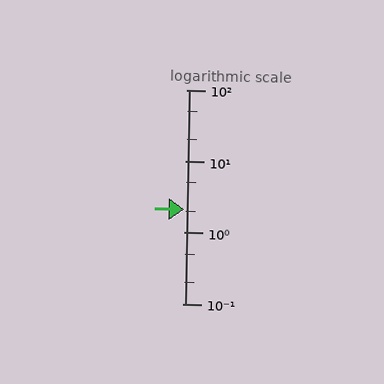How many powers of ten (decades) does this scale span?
The scale spans 3 decades, from 0.1 to 100.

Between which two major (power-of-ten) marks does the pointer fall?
The pointer is between 1 and 10.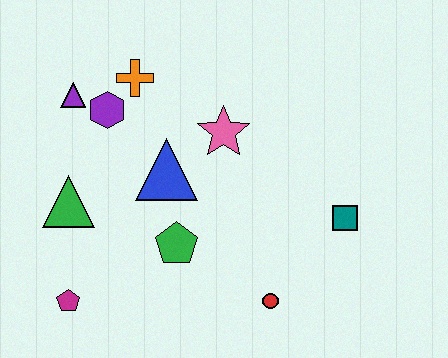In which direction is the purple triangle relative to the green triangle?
The purple triangle is above the green triangle.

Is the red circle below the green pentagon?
Yes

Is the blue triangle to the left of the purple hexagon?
No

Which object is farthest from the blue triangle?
The teal square is farthest from the blue triangle.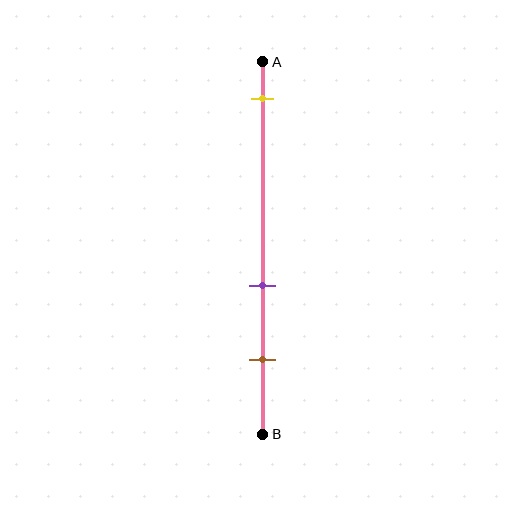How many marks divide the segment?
There are 3 marks dividing the segment.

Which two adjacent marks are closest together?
The purple and brown marks are the closest adjacent pair.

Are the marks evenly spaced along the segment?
No, the marks are not evenly spaced.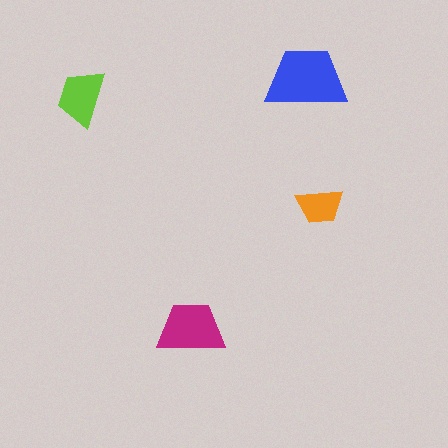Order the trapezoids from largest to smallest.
the blue one, the magenta one, the lime one, the orange one.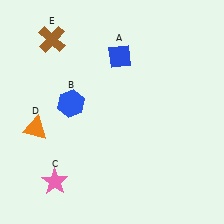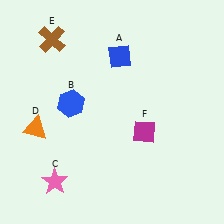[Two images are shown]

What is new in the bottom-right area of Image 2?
A magenta diamond (F) was added in the bottom-right area of Image 2.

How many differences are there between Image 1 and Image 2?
There is 1 difference between the two images.